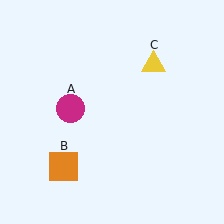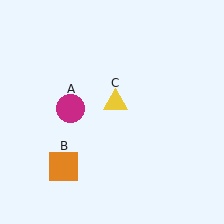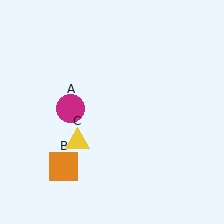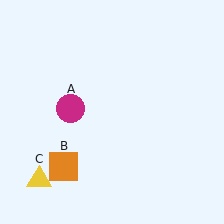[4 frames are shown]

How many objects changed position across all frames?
1 object changed position: yellow triangle (object C).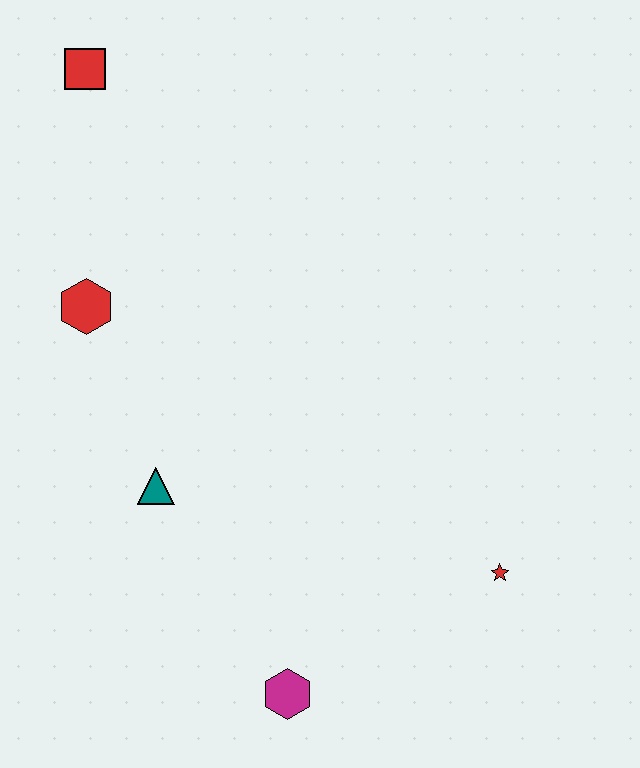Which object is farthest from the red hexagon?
The red star is farthest from the red hexagon.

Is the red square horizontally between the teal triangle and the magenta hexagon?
No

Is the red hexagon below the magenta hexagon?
No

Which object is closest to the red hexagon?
The teal triangle is closest to the red hexagon.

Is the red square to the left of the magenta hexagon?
Yes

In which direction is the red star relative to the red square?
The red star is below the red square.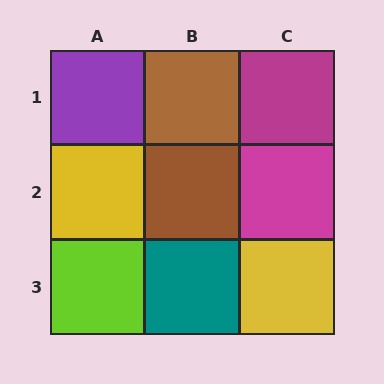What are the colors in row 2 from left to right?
Yellow, brown, magenta.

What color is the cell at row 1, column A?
Purple.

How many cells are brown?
2 cells are brown.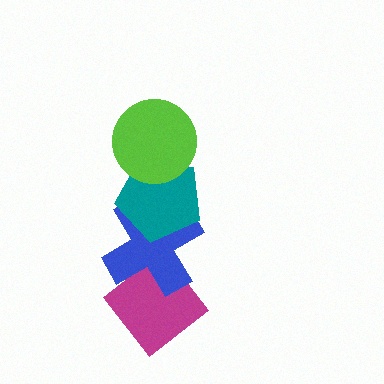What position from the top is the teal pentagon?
The teal pentagon is 2nd from the top.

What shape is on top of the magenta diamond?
The blue cross is on top of the magenta diamond.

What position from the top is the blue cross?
The blue cross is 3rd from the top.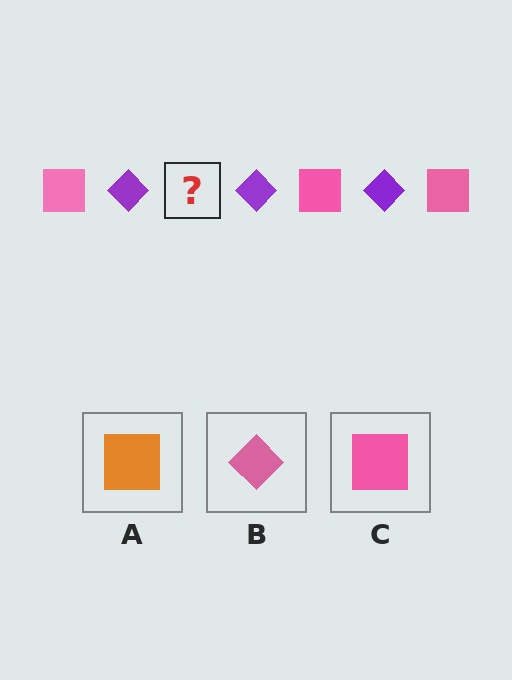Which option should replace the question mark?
Option C.